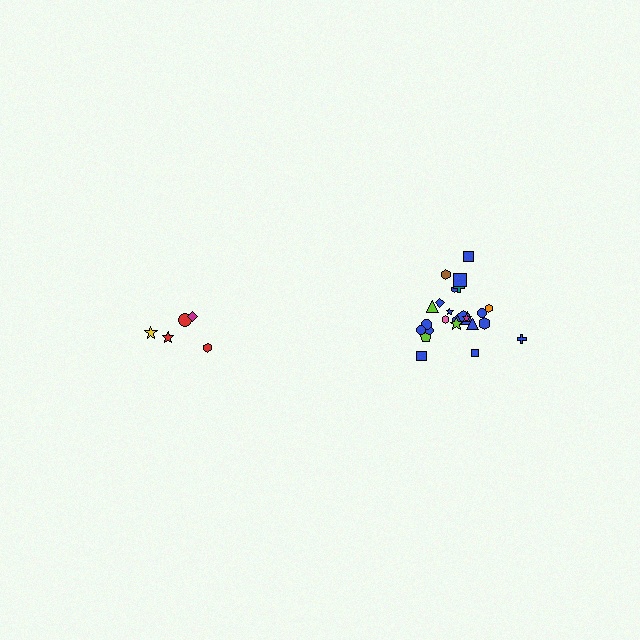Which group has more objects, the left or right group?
The right group.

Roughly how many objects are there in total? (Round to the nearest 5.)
Roughly 30 objects in total.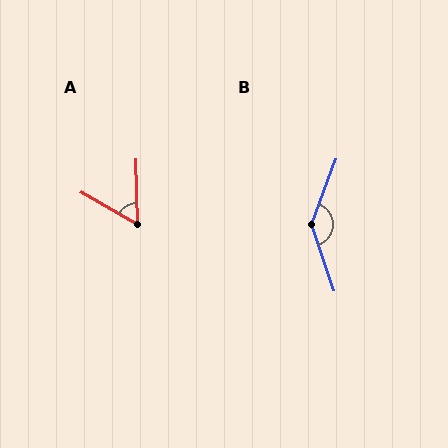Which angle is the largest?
B, at approximately 141 degrees.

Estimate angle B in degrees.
Approximately 141 degrees.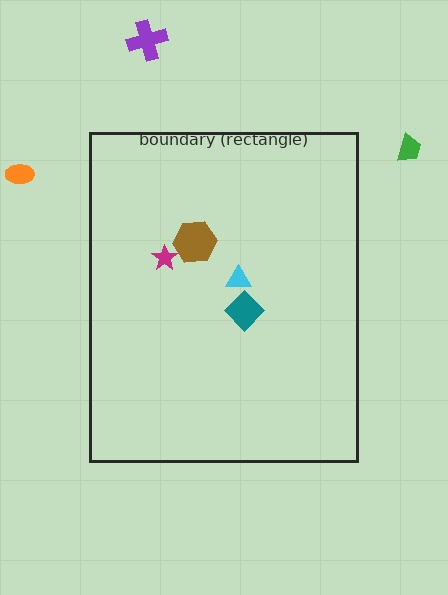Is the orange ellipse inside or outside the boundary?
Outside.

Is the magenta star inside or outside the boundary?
Inside.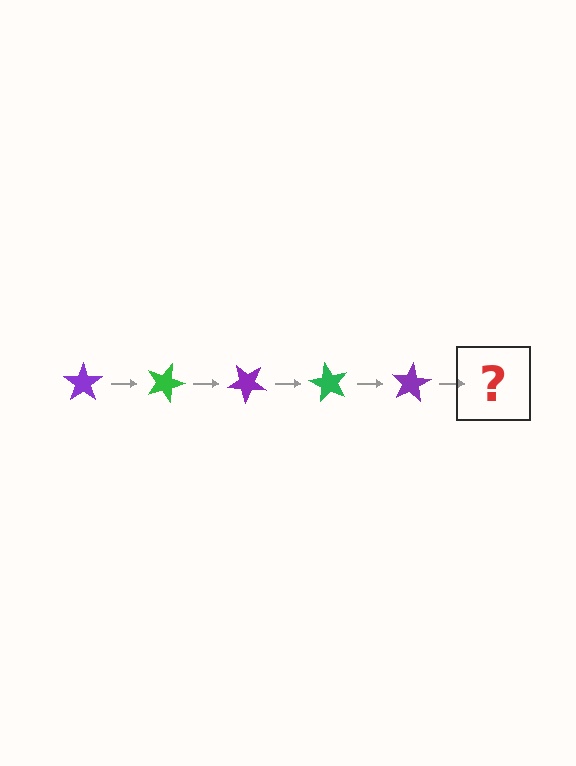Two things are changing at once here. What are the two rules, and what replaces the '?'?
The two rules are that it rotates 20 degrees each step and the color cycles through purple and green. The '?' should be a green star, rotated 100 degrees from the start.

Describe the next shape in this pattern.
It should be a green star, rotated 100 degrees from the start.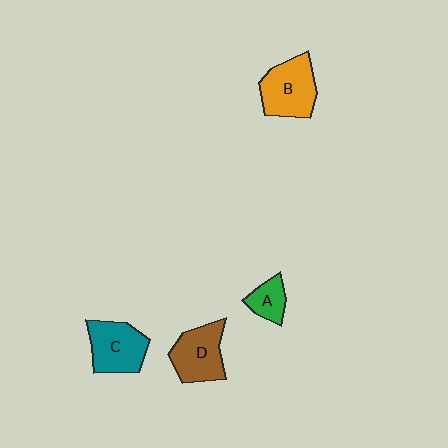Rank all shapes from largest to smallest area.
From largest to smallest: B (orange), C (teal), D (brown), A (green).